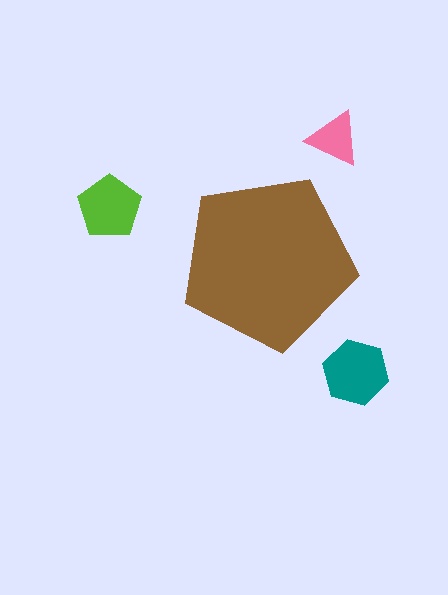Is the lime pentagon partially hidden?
No, the lime pentagon is fully visible.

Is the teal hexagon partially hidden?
No, the teal hexagon is fully visible.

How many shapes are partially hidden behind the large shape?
0 shapes are partially hidden.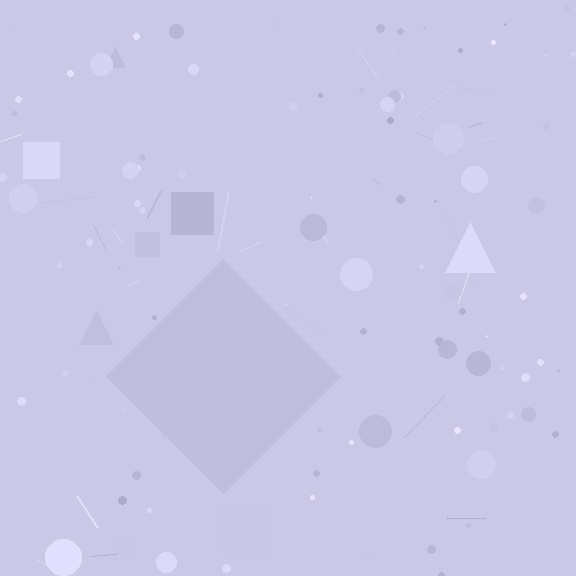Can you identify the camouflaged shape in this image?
The camouflaged shape is a diamond.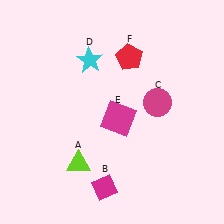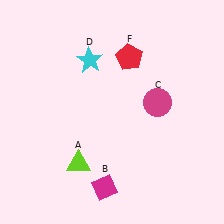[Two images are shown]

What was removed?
The magenta square (E) was removed in Image 2.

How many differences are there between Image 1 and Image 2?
There is 1 difference between the two images.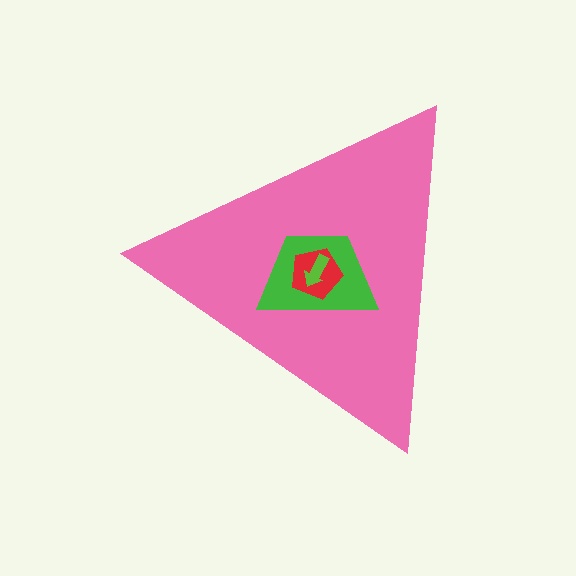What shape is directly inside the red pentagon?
The lime arrow.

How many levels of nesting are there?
4.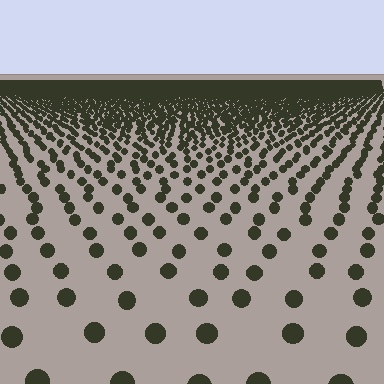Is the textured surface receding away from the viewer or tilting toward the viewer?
The surface is receding away from the viewer. Texture elements get smaller and denser toward the top.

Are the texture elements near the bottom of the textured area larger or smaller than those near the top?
Larger. Near the bottom, elements are closer to the viewer and appear at a bigger on-screen size.